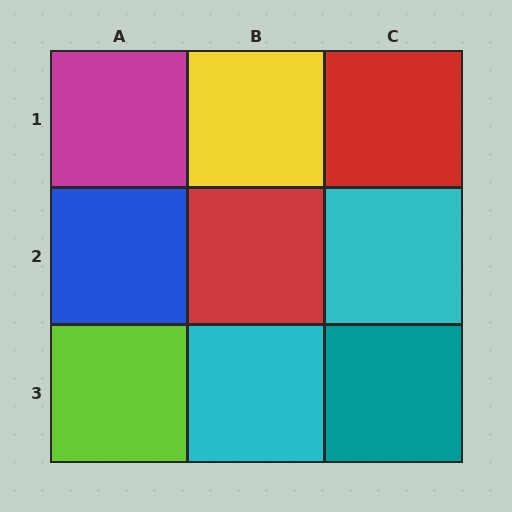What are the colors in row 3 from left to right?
Lime, cyan, teal.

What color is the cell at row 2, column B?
Red.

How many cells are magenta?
1 cell is magenta.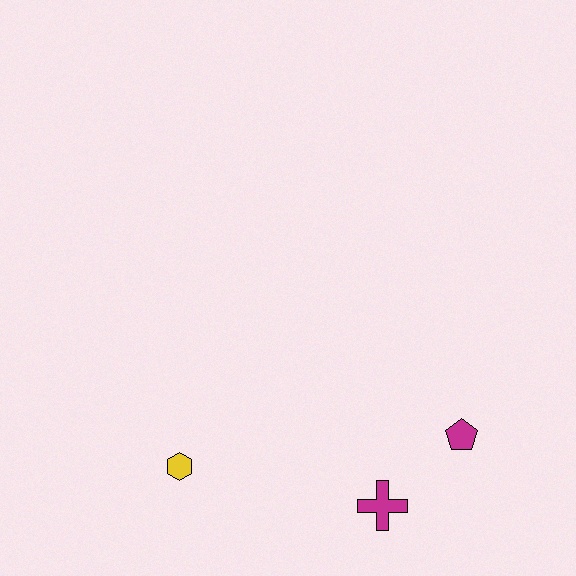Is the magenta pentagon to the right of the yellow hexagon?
Yes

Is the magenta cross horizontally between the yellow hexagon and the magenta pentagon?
Yes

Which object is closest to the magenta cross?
The magenta pentagon is closest to the magenta cross.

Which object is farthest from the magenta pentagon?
The yellow hexagon is farthest from the magenta pentagon.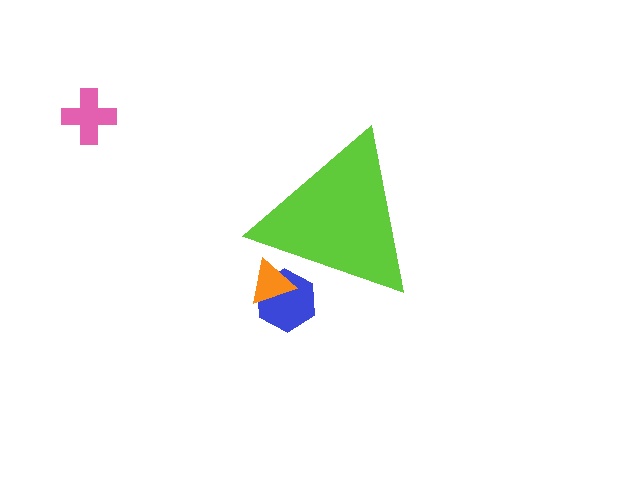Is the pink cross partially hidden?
No, the pink cross is fully visible.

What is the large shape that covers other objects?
A lime triangle.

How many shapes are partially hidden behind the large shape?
2 shapes are partially hidden.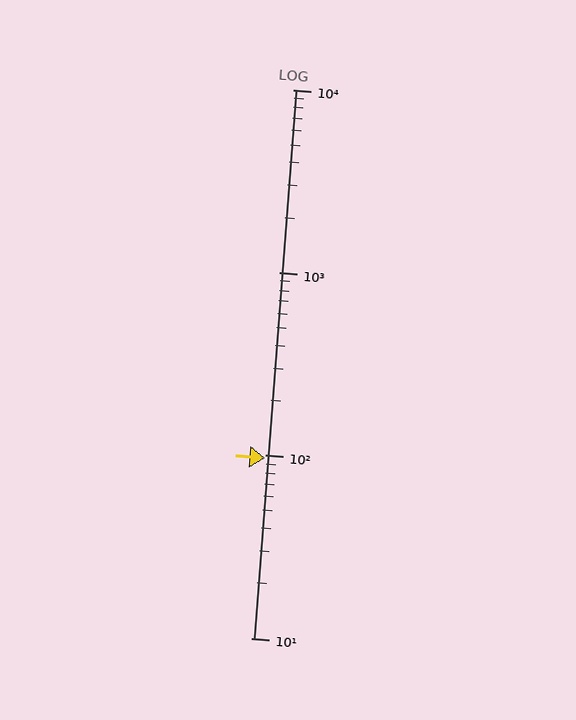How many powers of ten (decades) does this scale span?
The scale spans 3 decades, from 10 to 10000.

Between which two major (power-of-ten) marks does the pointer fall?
The pointer is between 10 and 100.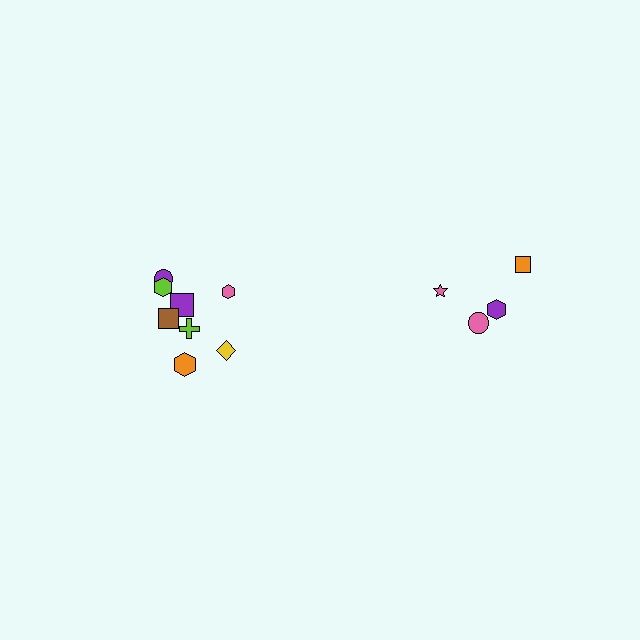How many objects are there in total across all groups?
There are 12 objects.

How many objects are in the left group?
There are 8 objects.